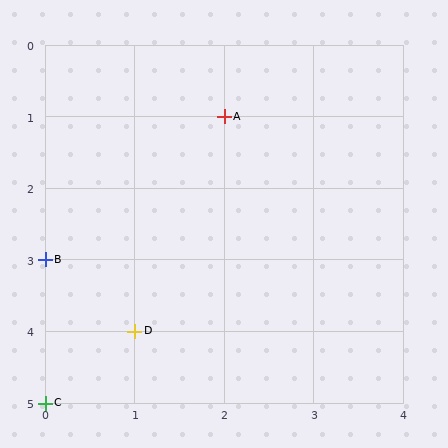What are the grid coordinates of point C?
Point C is at grid coordinates (0, 5).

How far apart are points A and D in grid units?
Points A and D are 1 column and 3 rows apart (about 3.2 grid units diagonally).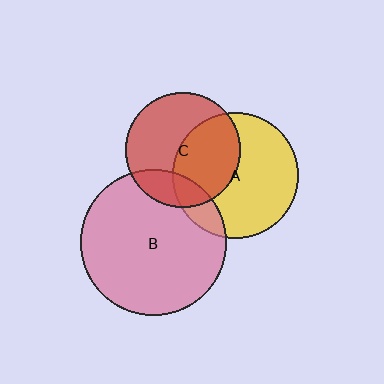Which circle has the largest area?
Circle B (pink).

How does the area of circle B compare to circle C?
Approximately 1.6 times.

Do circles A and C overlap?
Yes.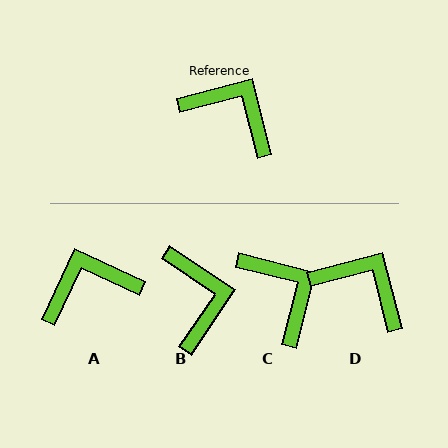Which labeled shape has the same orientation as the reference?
D.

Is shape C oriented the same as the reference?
No, it is off by about 29 degrees.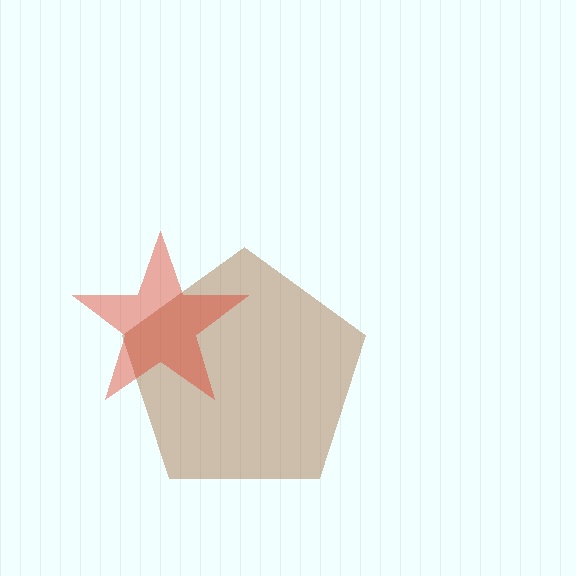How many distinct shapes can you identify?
There are 2 distinct shapes: a brown pentagon, a red star.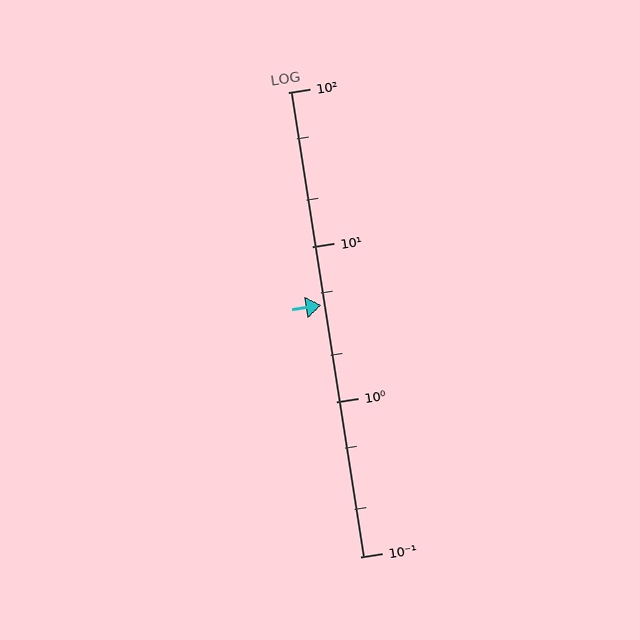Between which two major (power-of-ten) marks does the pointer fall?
The pointer is between 1 and 10.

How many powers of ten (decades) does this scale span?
The scale spans 3 decades, from 0.1 to 100.